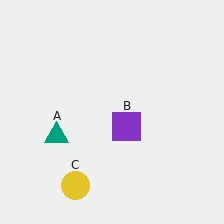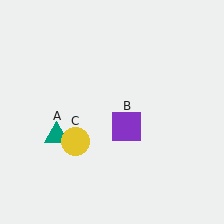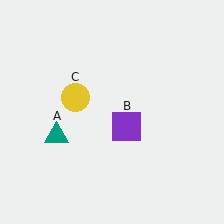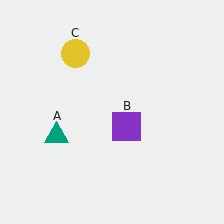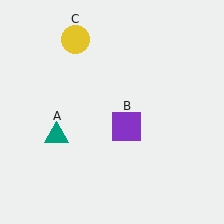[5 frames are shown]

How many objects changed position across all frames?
1 object changed position: yellow circle (object C).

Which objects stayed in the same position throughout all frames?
Teal triangle (object A) and purple square (object B) remained stationary.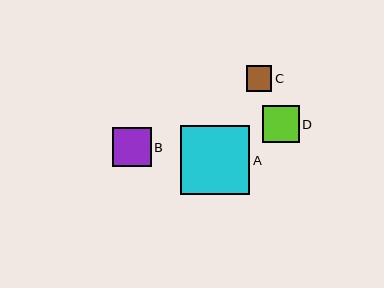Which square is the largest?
Square A is the largest with a size of approximately 69 pixels.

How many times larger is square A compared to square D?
Square A is approximately 1.9 times the size of square D.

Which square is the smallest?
Square C is the smallest with a size of approximately 25 pixels.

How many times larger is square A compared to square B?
Square A is approximately 1.8 times the size of square B.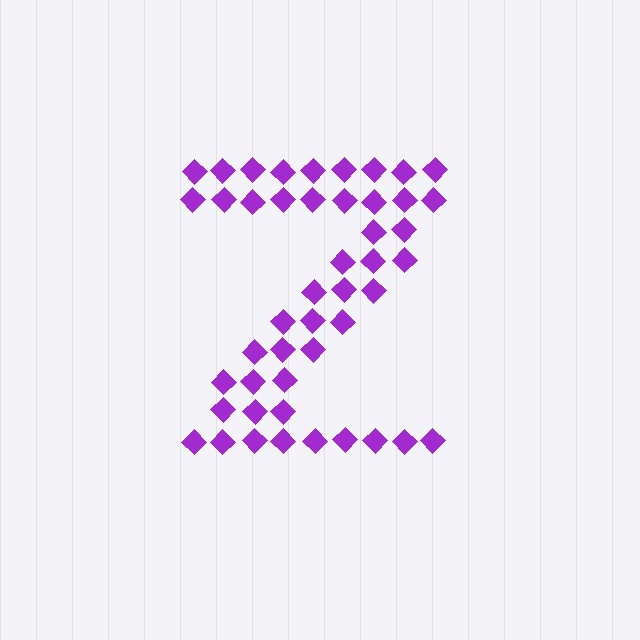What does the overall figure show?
The overall figure shows the letter Z.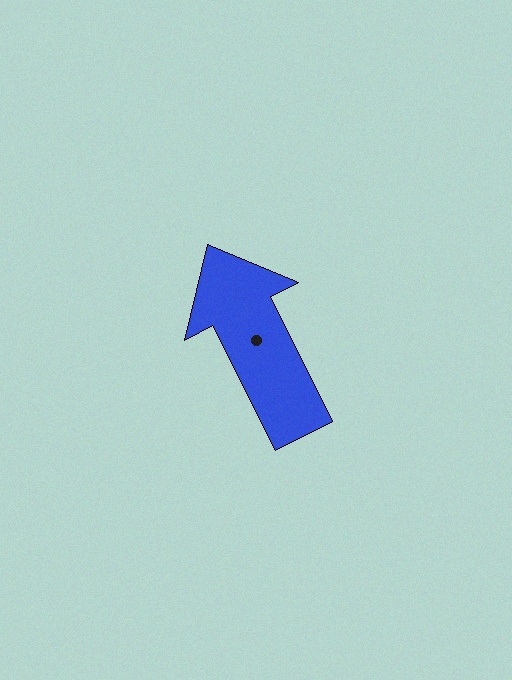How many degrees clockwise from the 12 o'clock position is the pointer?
Approximately 333 degrees.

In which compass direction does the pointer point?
Northwest.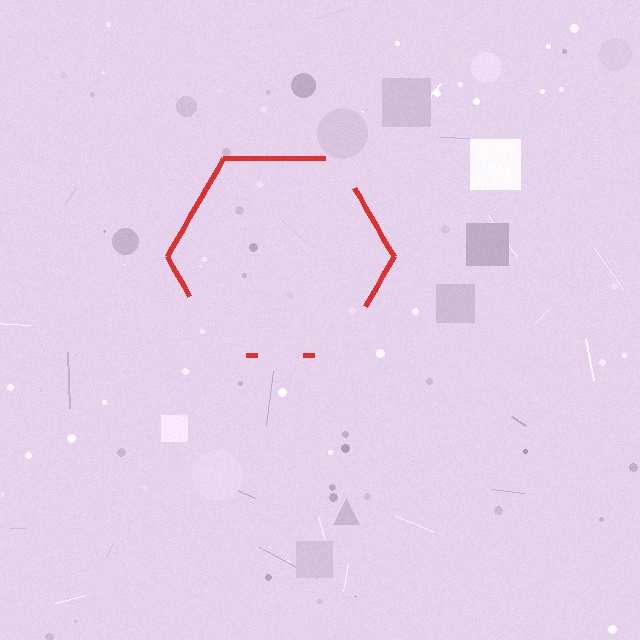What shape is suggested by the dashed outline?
The dashed outline suggests a hexagon.